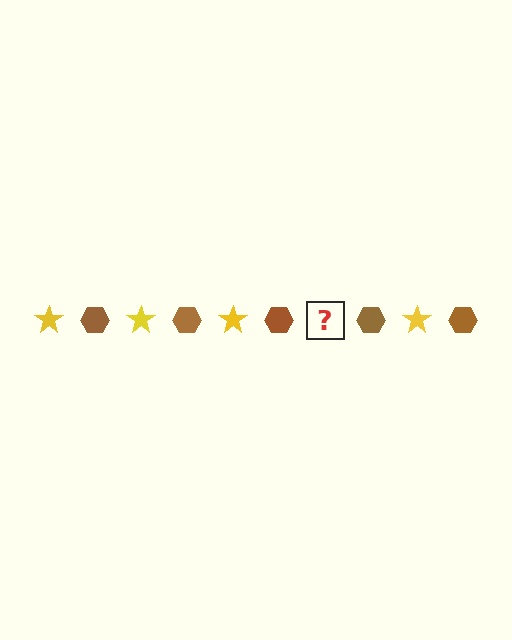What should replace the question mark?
The question mark should be replaced with a yellow star.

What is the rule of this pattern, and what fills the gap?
The rule is that the pattern alternates between yellow star and brown hexagon. The gap should be filled with a yellow star.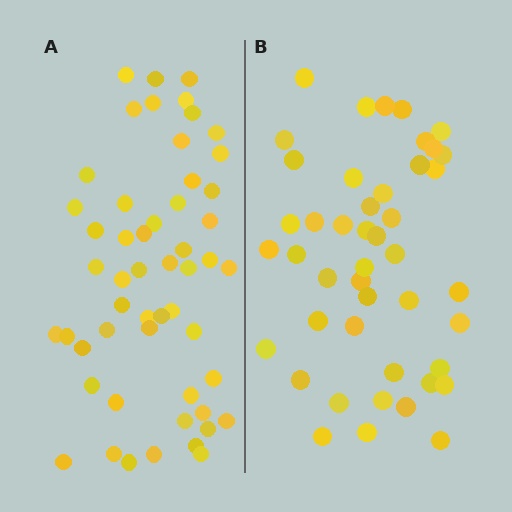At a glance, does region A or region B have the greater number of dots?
Region A (the left region) has more dots.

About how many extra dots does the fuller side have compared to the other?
Region A has roughly 8 or so more dots than region B.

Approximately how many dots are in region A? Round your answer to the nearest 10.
About 50 dots. (The exact count is 53, which rounds to 50.)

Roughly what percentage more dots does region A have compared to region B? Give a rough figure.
About 20% more.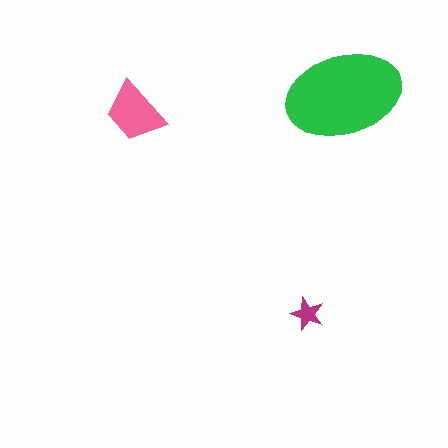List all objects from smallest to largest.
The magenta star, the pink trapezoid, the green ellipse.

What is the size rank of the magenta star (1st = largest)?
3rd.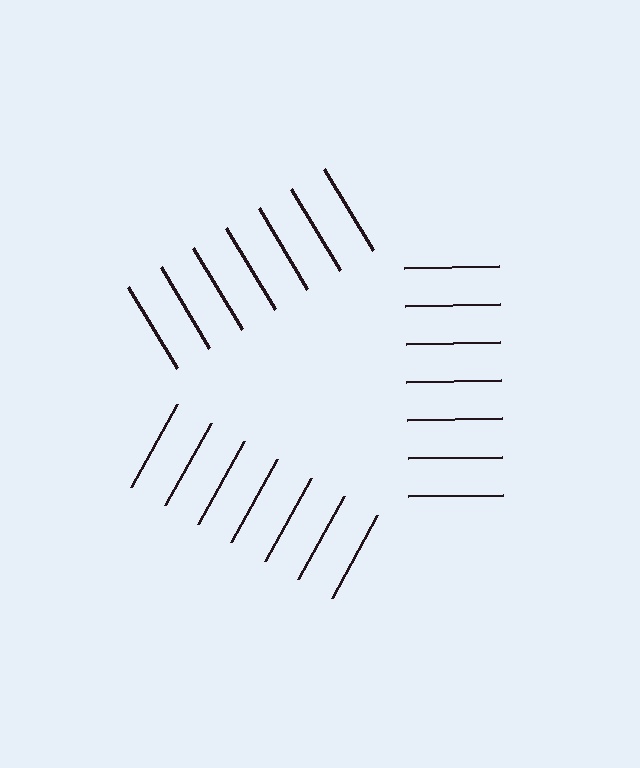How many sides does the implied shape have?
3 sides — the line-ends trace a triangle.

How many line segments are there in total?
21 — 7 along each of the 3 edges.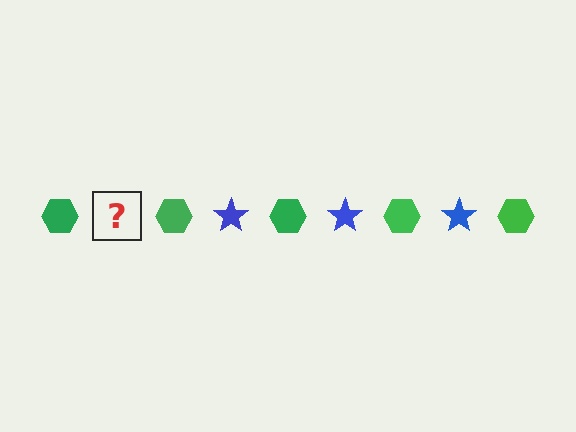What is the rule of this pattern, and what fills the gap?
The rule is that the pattern alternates between green hexagon and blue star. The gap should be filled with a blue star.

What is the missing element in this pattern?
The missing element is a blue star.